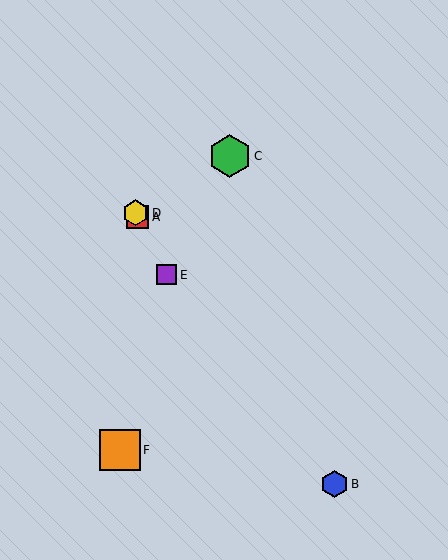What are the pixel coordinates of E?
Object E is at (167, 275).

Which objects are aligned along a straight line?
Objects A, D, E are aligned along a straight line.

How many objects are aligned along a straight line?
3 objects (A, D, E) are aligned along a straight line.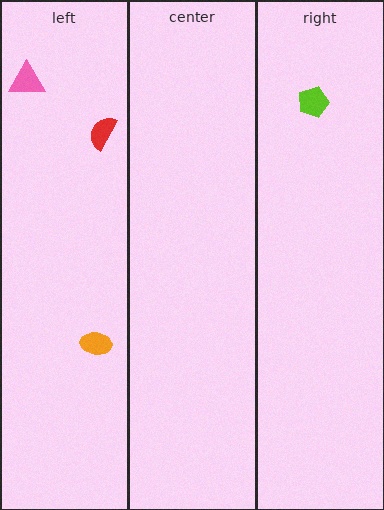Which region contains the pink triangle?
The left region.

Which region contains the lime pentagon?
The right region.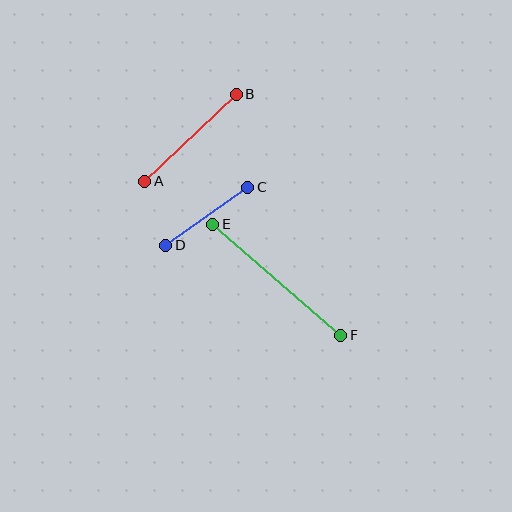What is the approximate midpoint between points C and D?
The midpoint is at approximately (207, 216) pixels.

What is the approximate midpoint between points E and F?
The midpoint is at approximately (277, 280) pixels.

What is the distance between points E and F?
The distance is approximately 169 pixels.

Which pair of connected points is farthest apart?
Points E and F are farthest apart.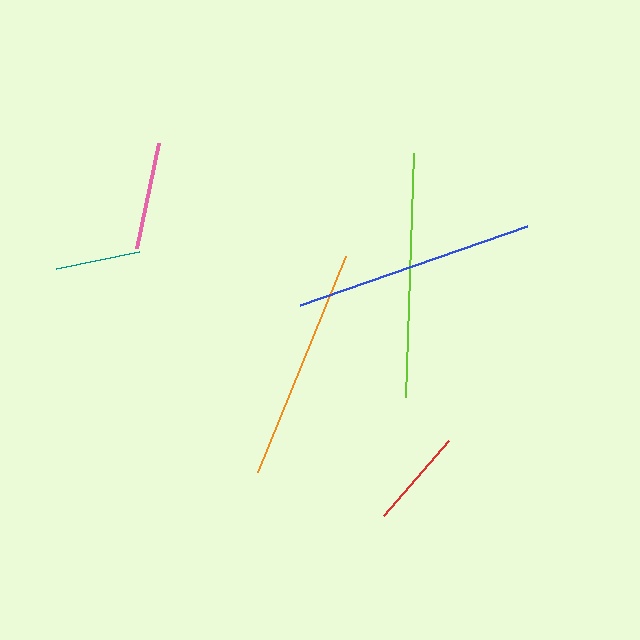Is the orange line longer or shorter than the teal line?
The orange line is longer than the teal line.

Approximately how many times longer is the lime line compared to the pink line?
The lime line is approximately 2.3 times the length of the pink line.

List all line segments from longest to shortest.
From longest to shortest: lime, blue, orange, pink, red, teal.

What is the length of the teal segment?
The teal segment is approximately 85 pixels long.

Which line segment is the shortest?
The teal line is the shortest at approximately 85 pixels.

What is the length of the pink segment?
The pink segment is approximately 107 pixels long.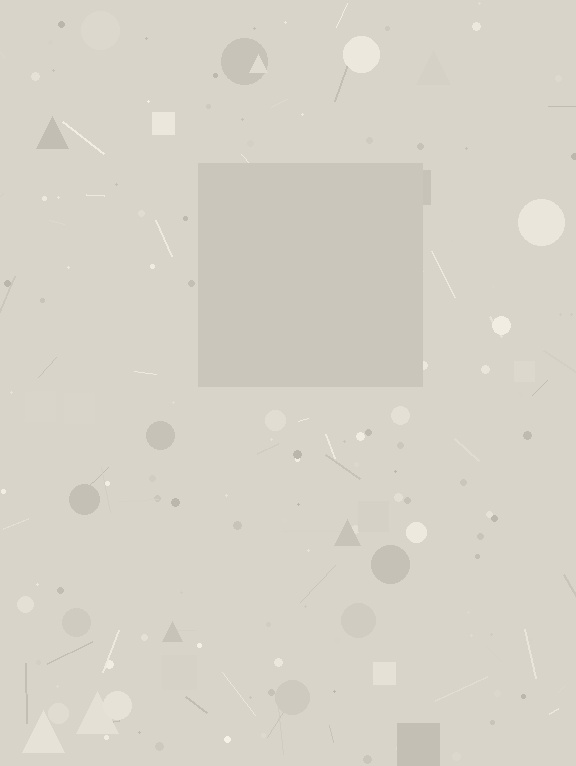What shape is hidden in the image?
A square is hidden in the image.